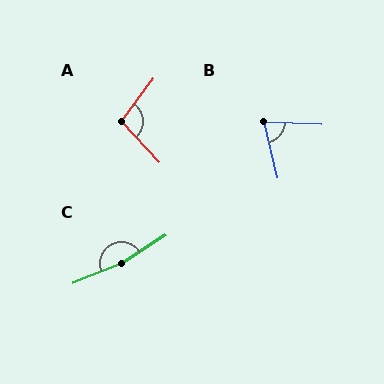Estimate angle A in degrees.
Approximately 101 degrees.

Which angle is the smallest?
B, at approximately 74 degrees.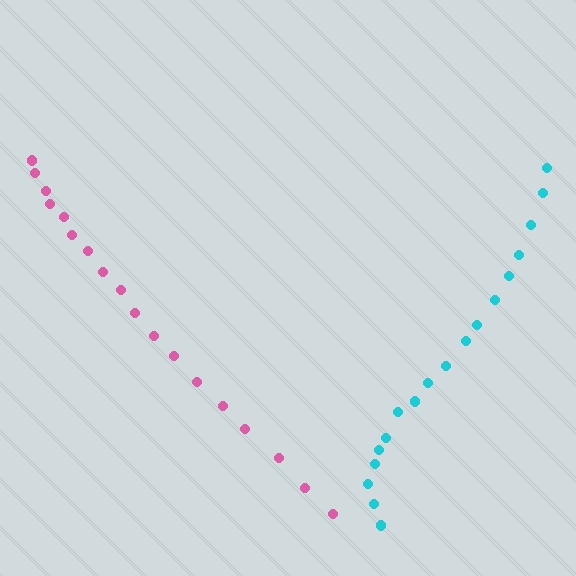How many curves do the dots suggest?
There are 2 distinct paths.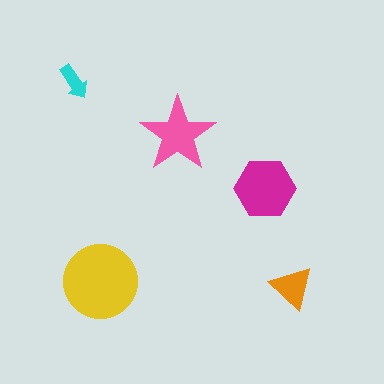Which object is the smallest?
The cyan arrow.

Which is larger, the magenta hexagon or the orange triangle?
The magenta hexagon.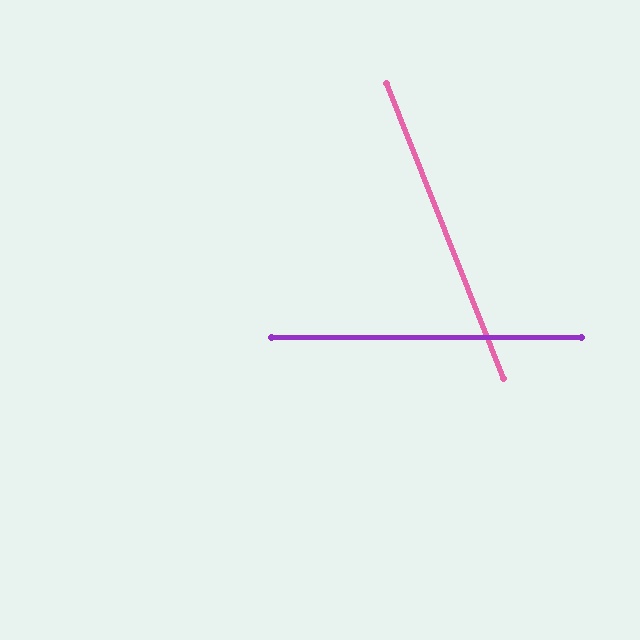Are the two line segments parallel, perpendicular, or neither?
Neither parallel nor perpendicular — they differ by about 68°.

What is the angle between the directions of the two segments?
Approximately 68 degrees.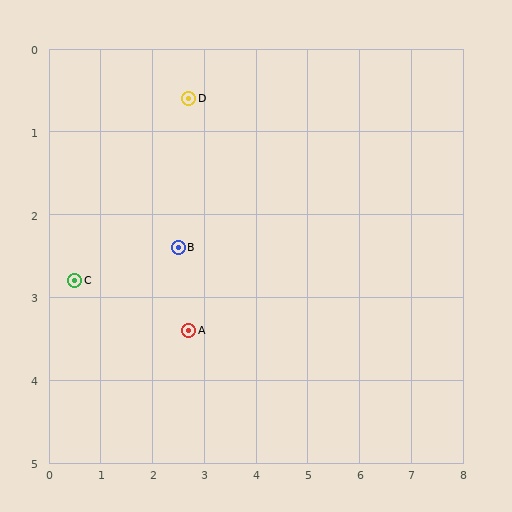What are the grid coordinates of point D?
Point D is at approximately (2.7, 0.6).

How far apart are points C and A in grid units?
Points C and A are about 2.3 grid units apart.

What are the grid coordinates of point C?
Point C is at approximately (0.5, 2.8).